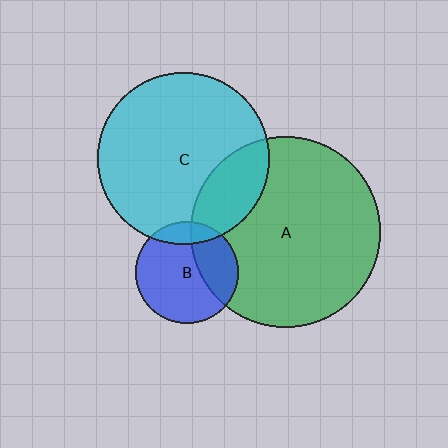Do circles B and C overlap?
Yes.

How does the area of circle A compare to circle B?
Approximately 3.5 times.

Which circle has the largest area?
Circle A (green).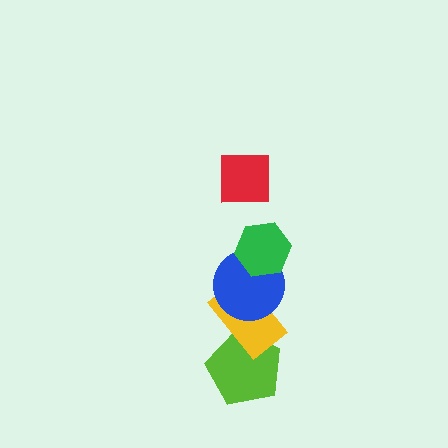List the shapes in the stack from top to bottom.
From top to bottom: the red square, the green hexagon, the blue circle, the yellow rectangle, the lime pentagon.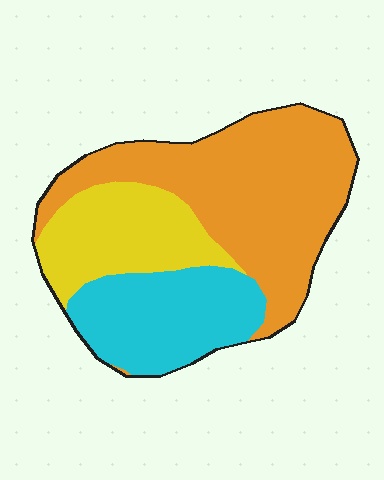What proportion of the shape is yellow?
Yellow covers roughly 25% of the shape.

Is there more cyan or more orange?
Orange.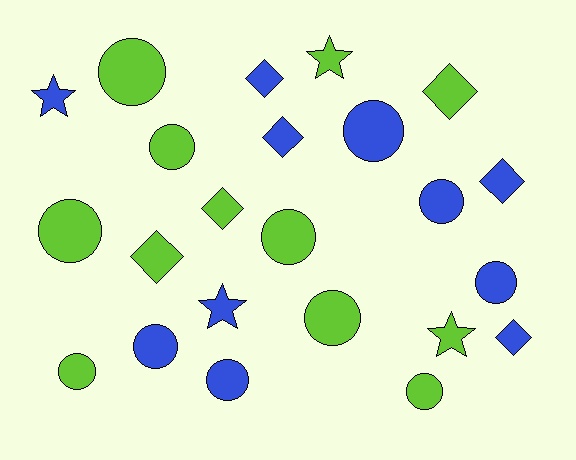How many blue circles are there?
There are 5 blue circles.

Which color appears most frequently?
Lime, with 12 objects.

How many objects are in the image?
There are 23 objects.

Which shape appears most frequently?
Circle, with 12 objects.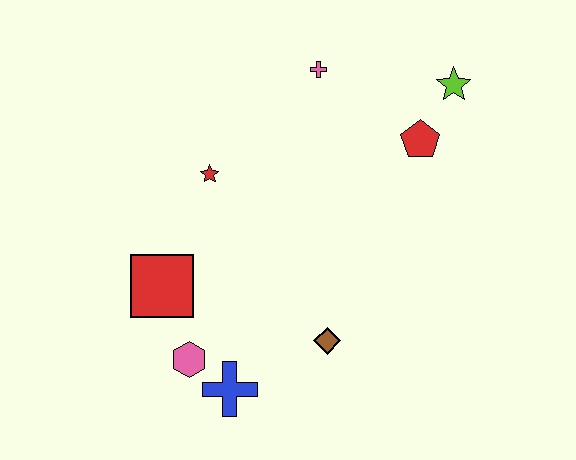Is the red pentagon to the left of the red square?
No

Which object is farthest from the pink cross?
The blue cross is farthest from the pink cross.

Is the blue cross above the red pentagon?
No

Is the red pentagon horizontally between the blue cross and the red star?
No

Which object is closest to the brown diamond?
The blue cross is closest to the brown diamond.